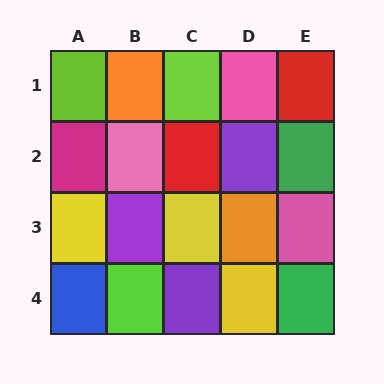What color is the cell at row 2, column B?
Pink.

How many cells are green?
2 cells are green.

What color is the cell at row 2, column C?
Red.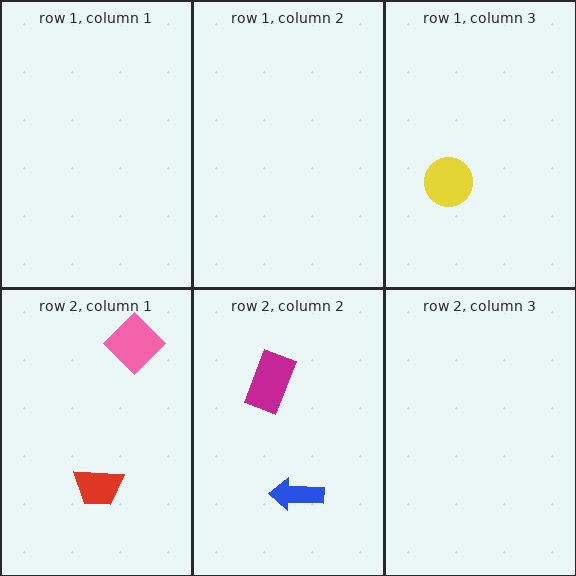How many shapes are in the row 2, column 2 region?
2.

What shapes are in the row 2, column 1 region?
The pink diamond, the red trapezoid.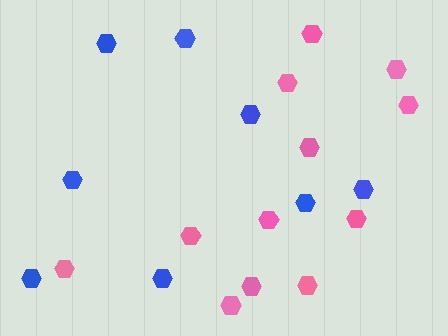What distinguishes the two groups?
There are 2 groups: one group of pink hexagons (12) and one group of blue hexagons (8).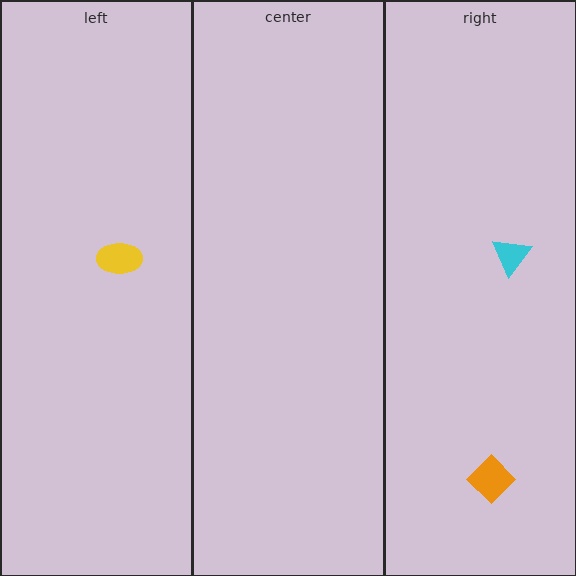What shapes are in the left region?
The yellow ellipse.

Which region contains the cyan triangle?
The right region.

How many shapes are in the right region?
2.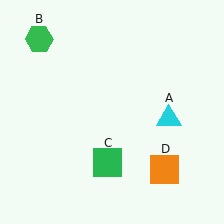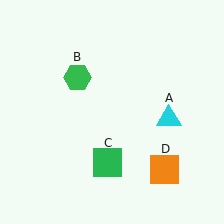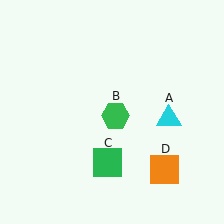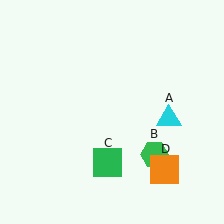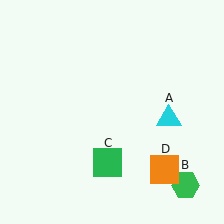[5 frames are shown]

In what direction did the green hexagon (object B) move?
The green hexagon (object B) moved down and to the right.